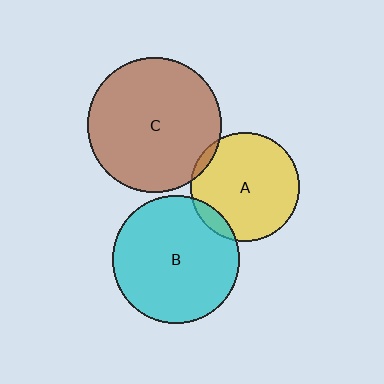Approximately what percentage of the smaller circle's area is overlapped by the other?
Approximately 5%.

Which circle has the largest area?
Circle C (brown).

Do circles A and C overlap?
Yes.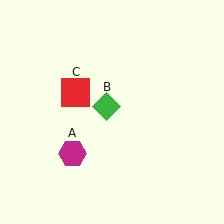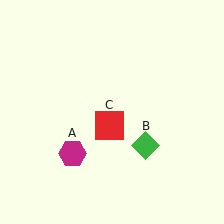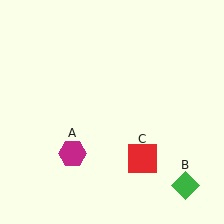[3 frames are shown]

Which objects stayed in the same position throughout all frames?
Magenta hexagon (object A) remained stationary.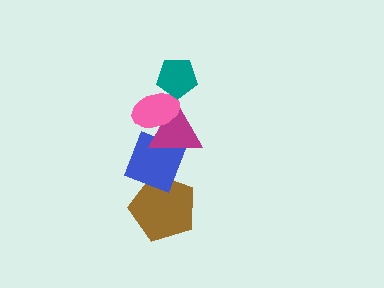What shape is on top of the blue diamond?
The magenta triangle is on top of the blue diamond.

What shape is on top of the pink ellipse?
The teal pentagon is on top of the pink ellipse.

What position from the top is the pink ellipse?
The pink ellipse is 2nd from the top.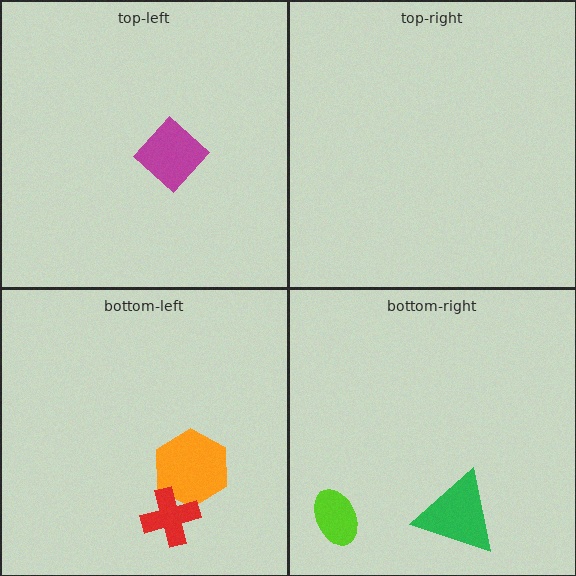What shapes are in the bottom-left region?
The orange hexagon, the red cross.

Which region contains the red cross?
The bottom-left region.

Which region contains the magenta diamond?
The top-left region.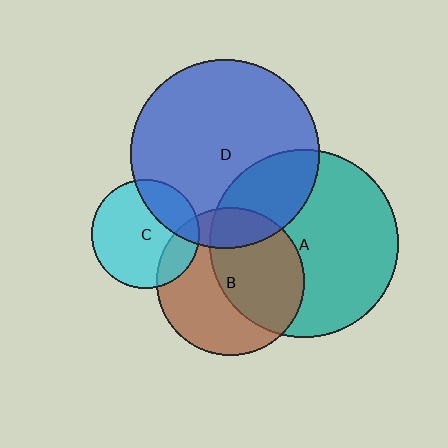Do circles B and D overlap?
Yes.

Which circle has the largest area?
Circle D (blue).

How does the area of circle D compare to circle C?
Approximately 3.0 times.